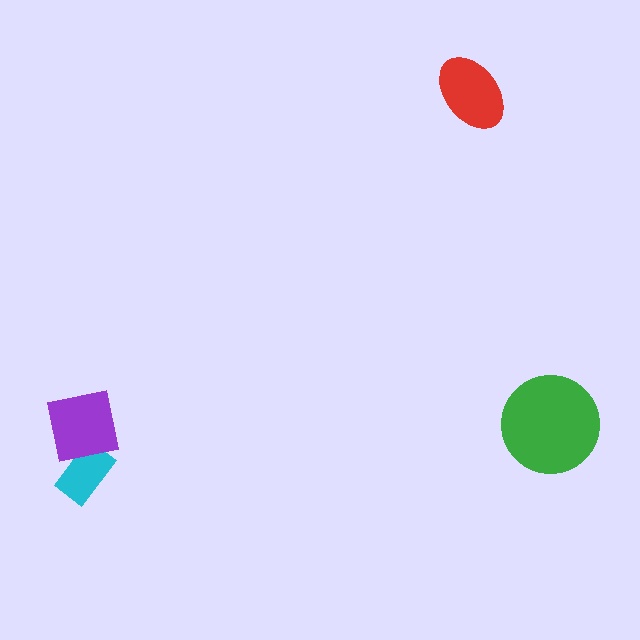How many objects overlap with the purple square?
1 object overlaps with the purple square.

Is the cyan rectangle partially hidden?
Yes, it is partially covered by another shape.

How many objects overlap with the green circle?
0 objects overlap with the green circle.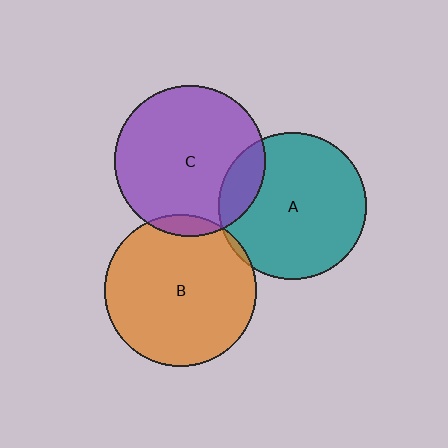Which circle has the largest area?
Circle B (orange).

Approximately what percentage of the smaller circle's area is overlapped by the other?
Approximately 5%.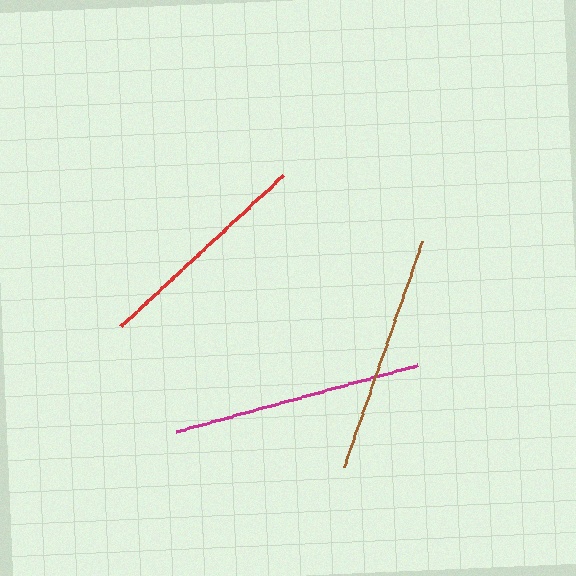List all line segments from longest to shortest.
From longest to shortest: magenta, brown, red.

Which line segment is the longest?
The magenta line is the longest at approximately 250 pixels.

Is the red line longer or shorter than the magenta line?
The magenta line is longer than the red line.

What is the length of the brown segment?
The brown segment is approximately 239 pixels long.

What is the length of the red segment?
The red segment is approximately 222 pixels long.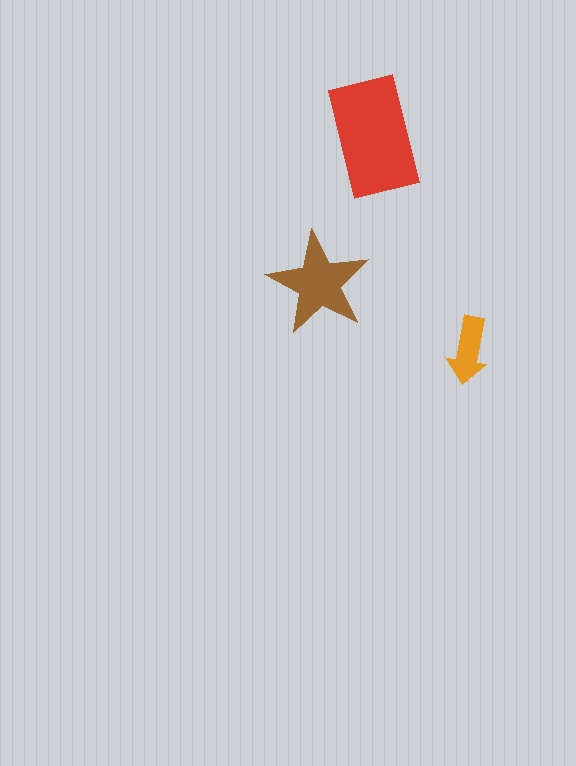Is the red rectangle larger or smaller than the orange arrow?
Larger.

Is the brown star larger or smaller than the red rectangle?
Smaller.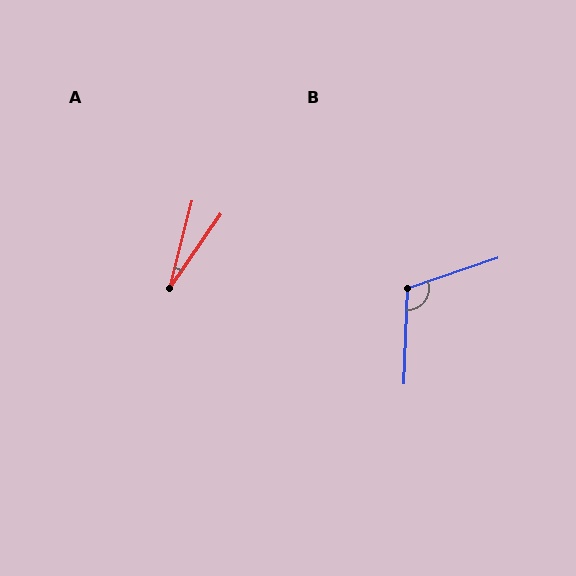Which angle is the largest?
B, at approximately 111 degrees.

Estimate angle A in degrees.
Approximately 20 degrees.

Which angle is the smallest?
A, at approximately 20 degrees.